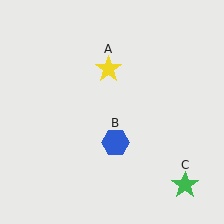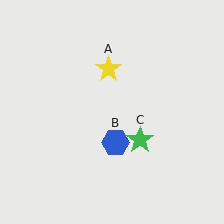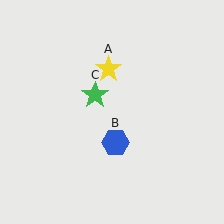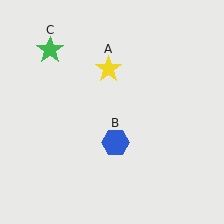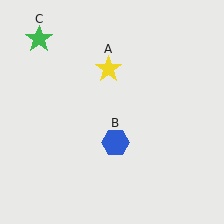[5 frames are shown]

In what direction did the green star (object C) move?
The green star (object C) moved up and to the left.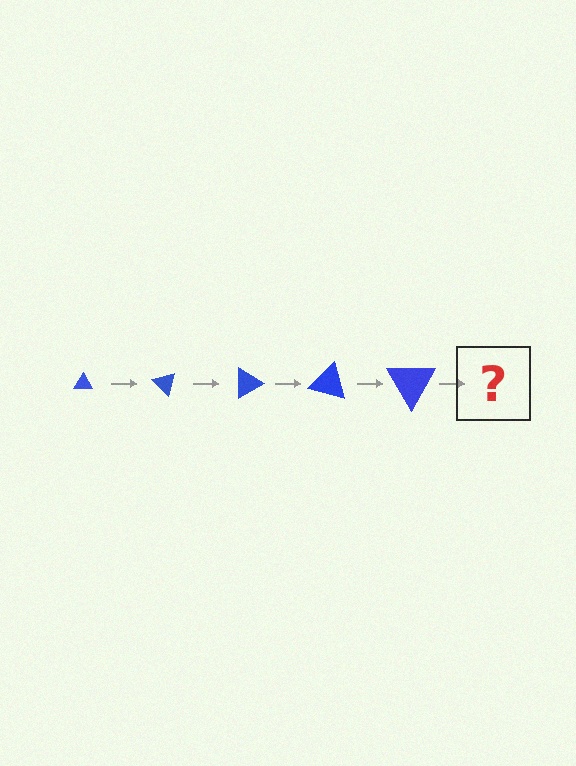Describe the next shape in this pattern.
It should be a triangle, larger than the previous one and rotated 225 degrees from the start.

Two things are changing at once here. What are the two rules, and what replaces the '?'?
The two rules are that the triangle grows larger each step and it rotates 45 degrees each step. The '?' should be a triangle, larger than the previous one and rotated 225 degrees from the start.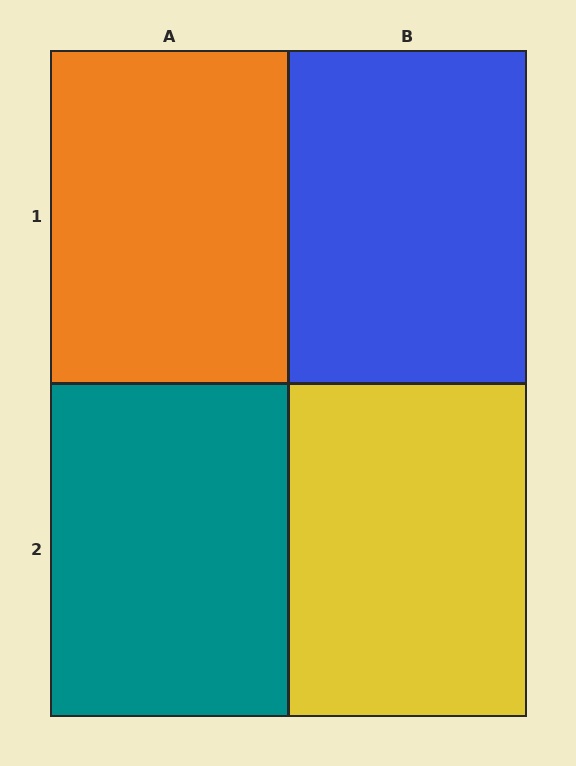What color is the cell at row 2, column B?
Yellow.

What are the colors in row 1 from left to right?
Orange, blue.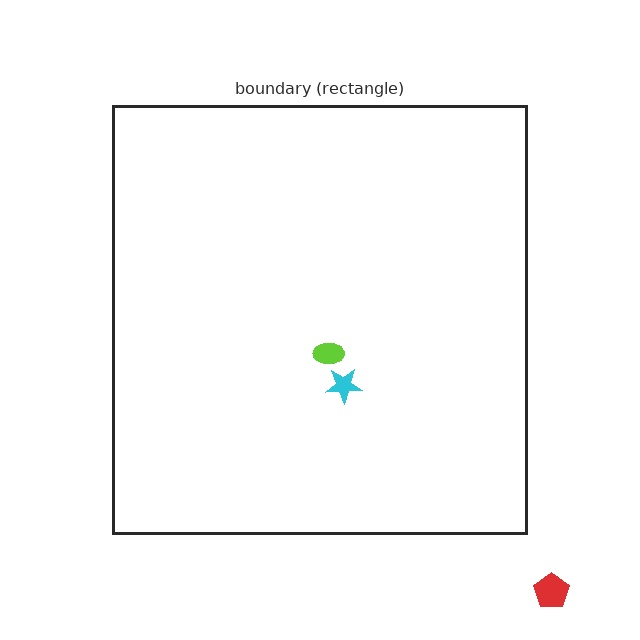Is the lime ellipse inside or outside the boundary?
Inside.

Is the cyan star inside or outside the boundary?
Inside.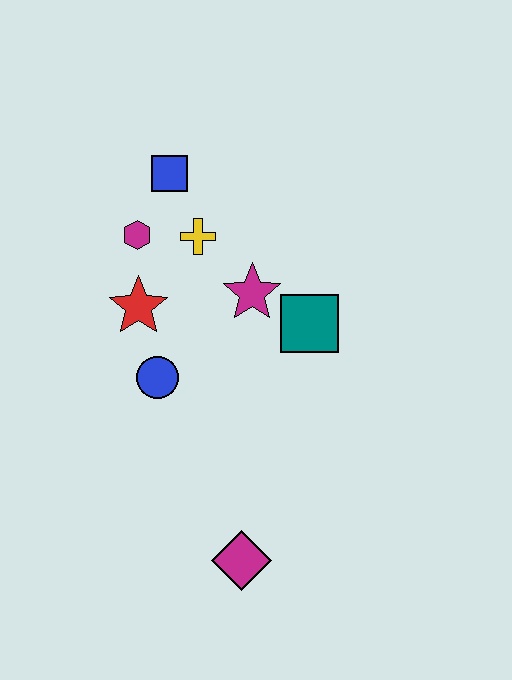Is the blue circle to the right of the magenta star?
No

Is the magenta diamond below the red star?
Yes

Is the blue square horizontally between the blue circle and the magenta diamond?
Yes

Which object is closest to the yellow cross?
The magenta hexagon is closest to the yellow cross.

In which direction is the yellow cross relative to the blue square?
The yellow cross is below the blue square.